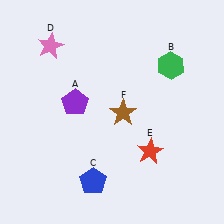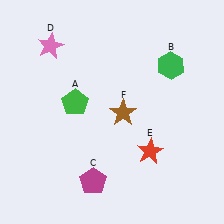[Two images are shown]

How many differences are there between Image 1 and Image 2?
There are 2 differences between the two images.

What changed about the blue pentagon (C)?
In Image 1, C is blue. In Image 2, it changed to magenta.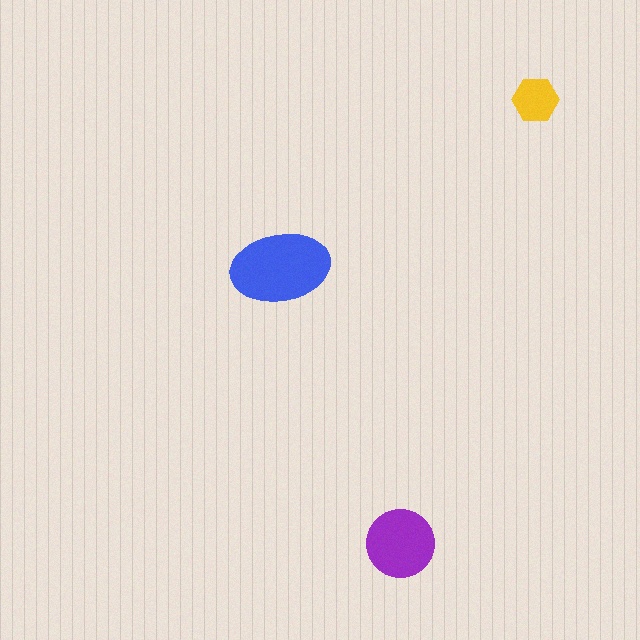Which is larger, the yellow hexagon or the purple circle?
The purple circle.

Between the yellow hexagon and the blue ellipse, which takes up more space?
The blue ellipse.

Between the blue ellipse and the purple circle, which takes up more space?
The blue ellipse.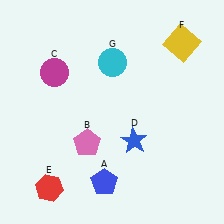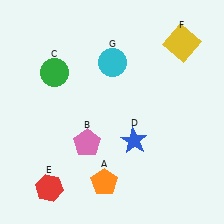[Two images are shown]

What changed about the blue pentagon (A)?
In Image 1, A is blue. In Image 2, it changed to orange.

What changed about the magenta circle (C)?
In Image 1, C is magenta. In Image 2, it changed to green.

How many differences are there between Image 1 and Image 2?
There are 2 differences between the two images.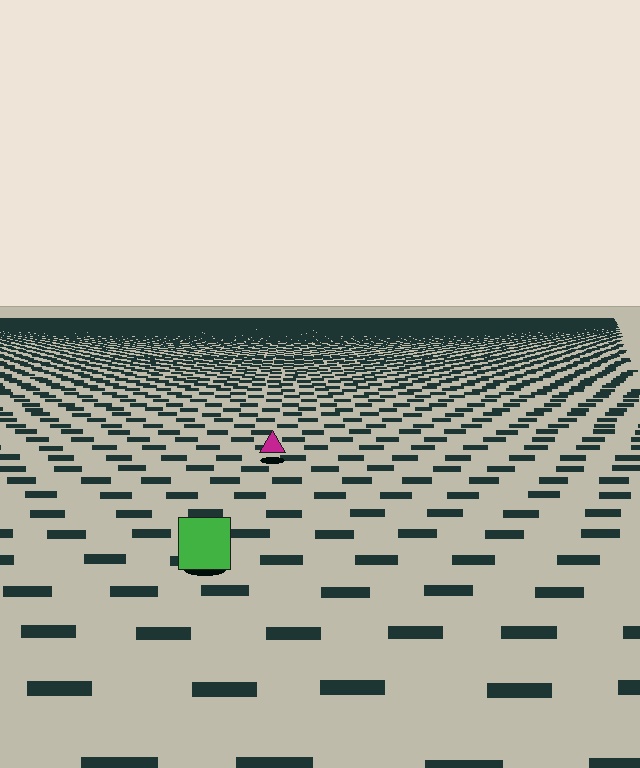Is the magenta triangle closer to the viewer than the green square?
No. The green square is closer — you can tell from the texture gradient: the ground texture is coarser near it.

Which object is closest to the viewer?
The green square is closest. The texture marks near it are larger and more spread out.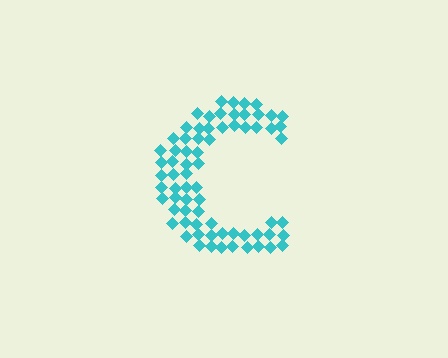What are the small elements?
The small elements are diamonds.